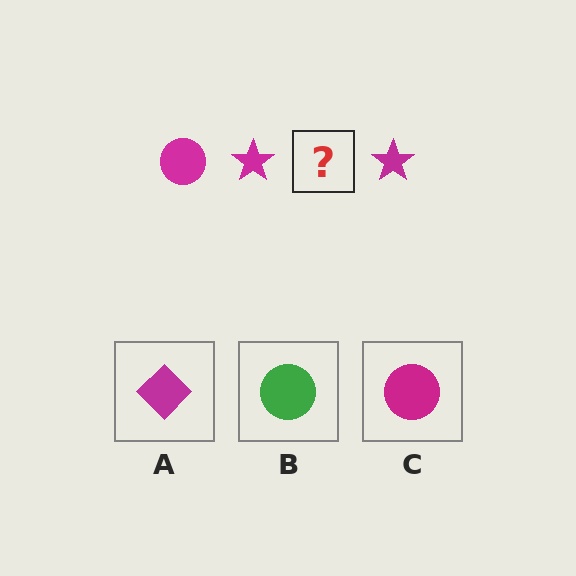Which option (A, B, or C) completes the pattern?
C.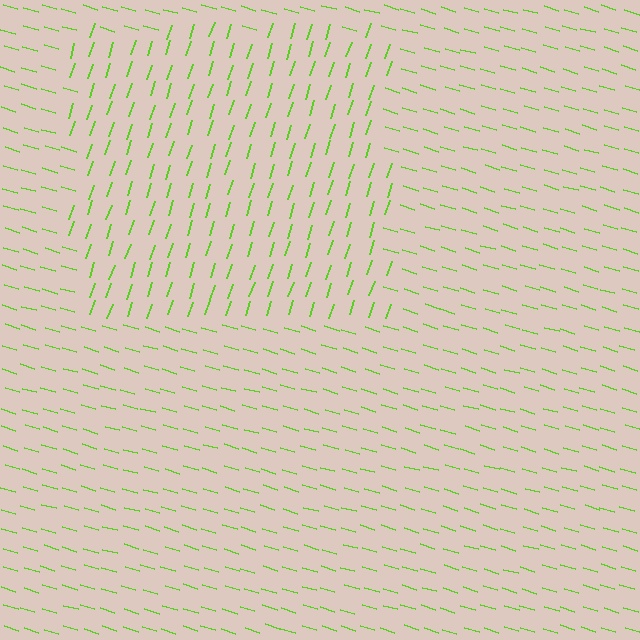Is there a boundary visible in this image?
Yes, there is a texture boundary formed by a change in line orientation.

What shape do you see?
I see a rectangle.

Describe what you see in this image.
The image is filled with small lime line segments. A rectangle region in the image has lines oriented differently from the surrounding lines, creating a visible texture boundary.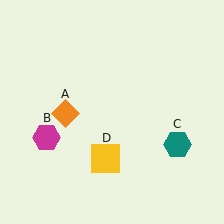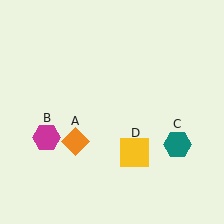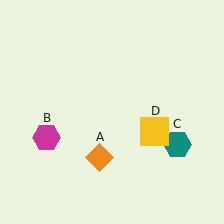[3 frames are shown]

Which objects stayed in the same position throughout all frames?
Magenta hexagon (object B) and teal hexagon (object C) remained stationary.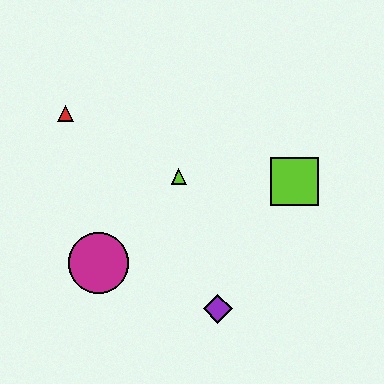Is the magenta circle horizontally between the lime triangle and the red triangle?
Yes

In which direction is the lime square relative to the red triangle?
The lime square is to the right of the red triangle.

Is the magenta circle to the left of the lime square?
Yes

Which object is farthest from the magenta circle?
The lime square is farthest from the magenta circle.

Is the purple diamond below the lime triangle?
Yes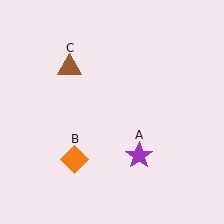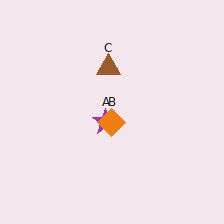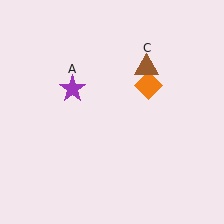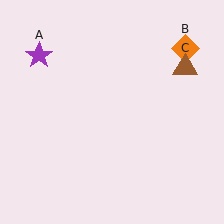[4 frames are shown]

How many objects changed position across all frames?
3 objects changed position: purple star (object A), orange diamond (object B), brown triangle (object C).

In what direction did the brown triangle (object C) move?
The brown triangle (object C) moved right.